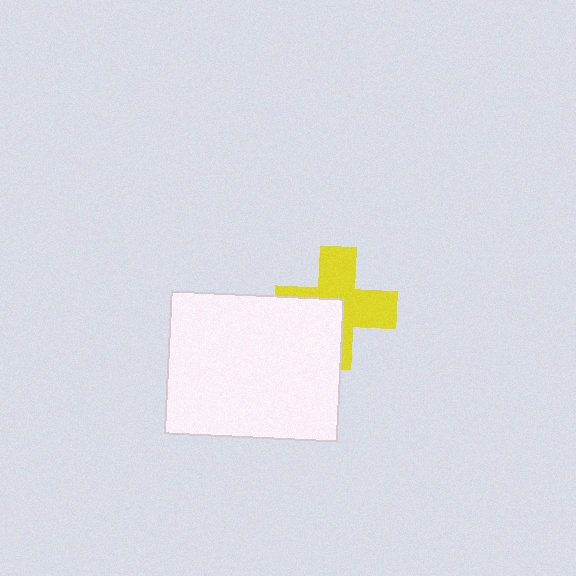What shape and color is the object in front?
The object in front is a white rectangle.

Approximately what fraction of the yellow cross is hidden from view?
Roughly 40% of the yellow cross is hidden behind the white rectangle.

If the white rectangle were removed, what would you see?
You would see the complete yellow cross.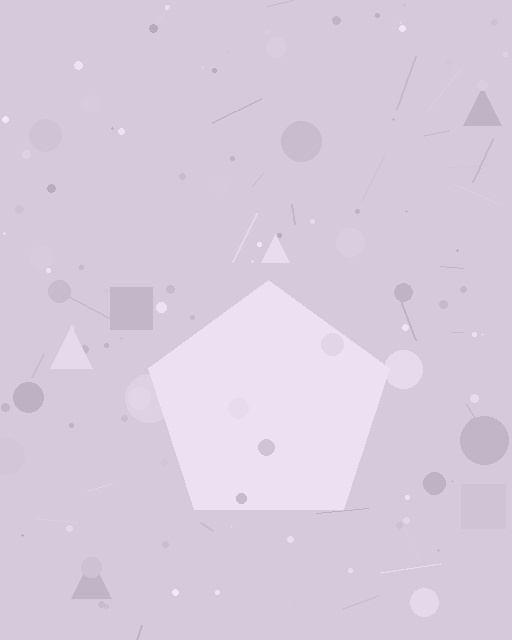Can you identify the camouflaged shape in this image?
The camouflaged shape is a pentagon.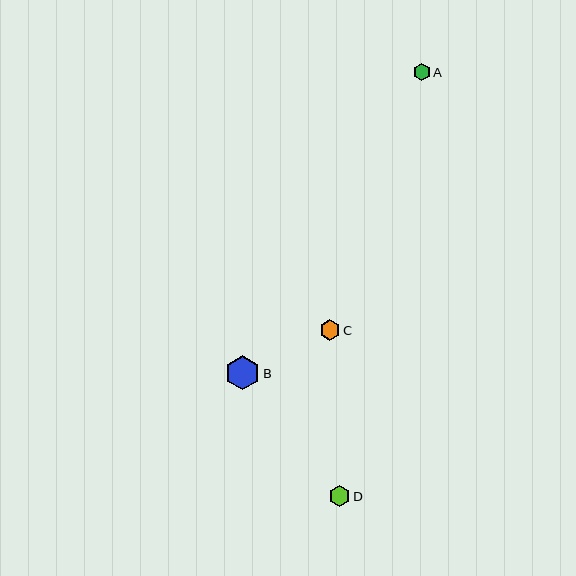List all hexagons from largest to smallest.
From largest to smallest: B, D, C, A.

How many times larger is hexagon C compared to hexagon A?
Hexagon C is approximately 1.2 times the size of hexagon A.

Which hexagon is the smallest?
Hexagon A is the smallest with a size of approximately 17 pixels.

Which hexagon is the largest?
Hexagon B is the largest with a size of approximately 34 pixels.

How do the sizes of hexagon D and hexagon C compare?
Hexagon D and hexagon C are approximately the same size.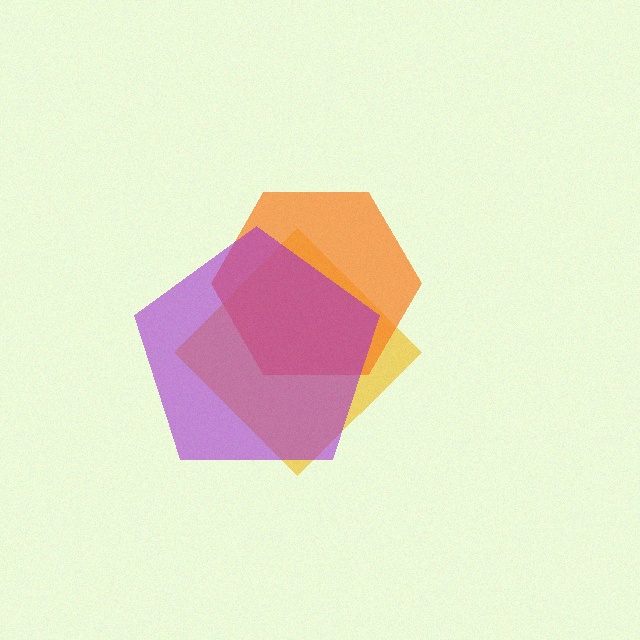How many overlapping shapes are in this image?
There are 3 overlapping shapes in the image.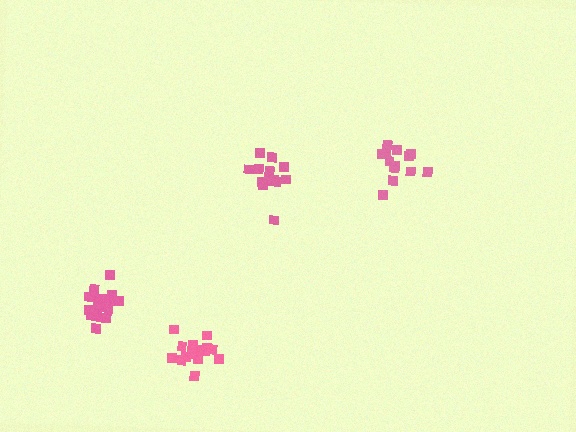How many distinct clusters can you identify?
There are 4 distinct clusters.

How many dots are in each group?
Group 1: 17 dots, Group 2: 13 dots, Group 3: 13 dots, Group 4: 17 dots (60 total).